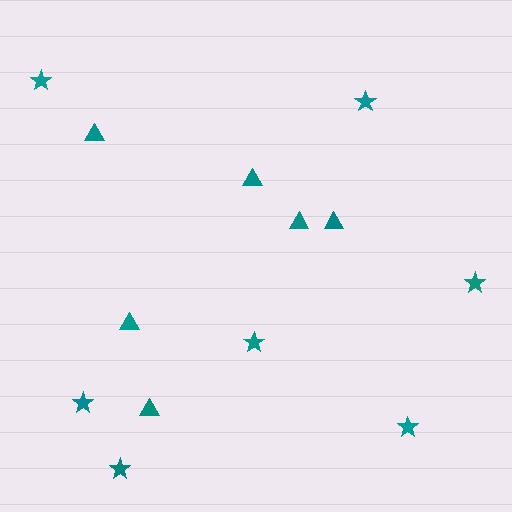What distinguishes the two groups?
There are 2 groups: one group of stars (7) and one group of triangles (6).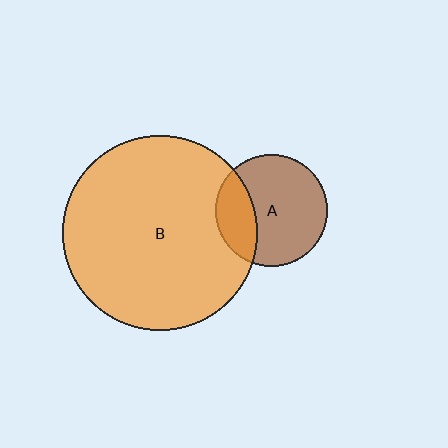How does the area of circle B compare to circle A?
Approximately 3.0 times.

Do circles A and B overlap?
Yes.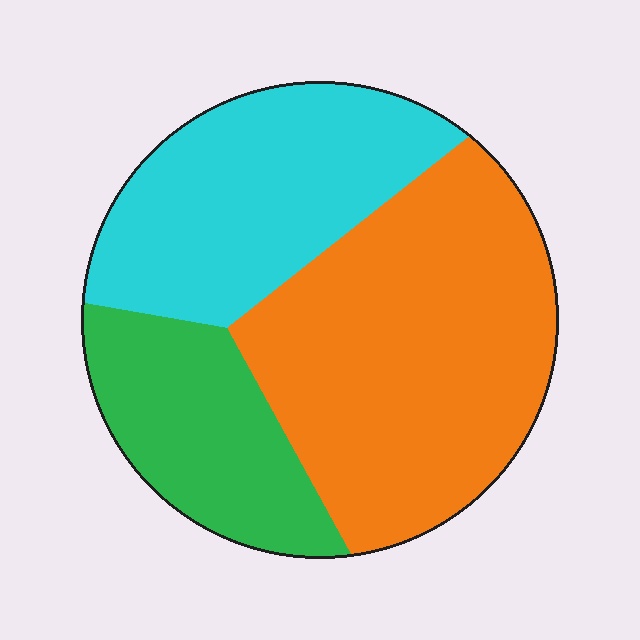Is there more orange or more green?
Orange.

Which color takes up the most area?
Orange, at roughly 50%.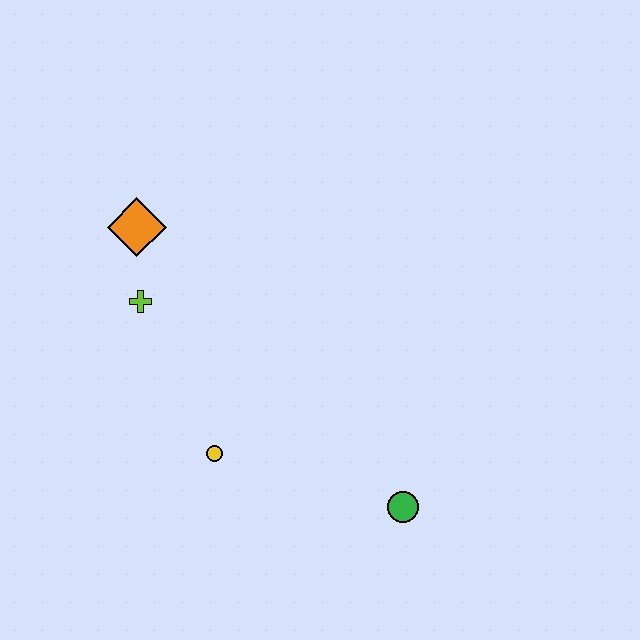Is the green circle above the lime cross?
No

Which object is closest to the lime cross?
The orange diamond is closest to the lime cross.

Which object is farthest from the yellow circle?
The orange diamond is farthest from the yellow circle.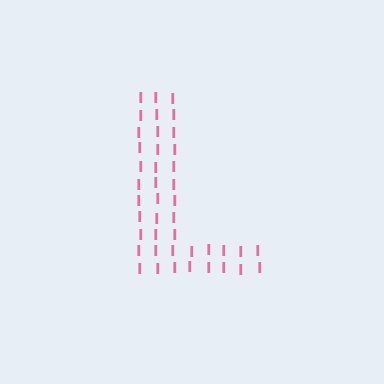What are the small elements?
The small elements are letter I's.